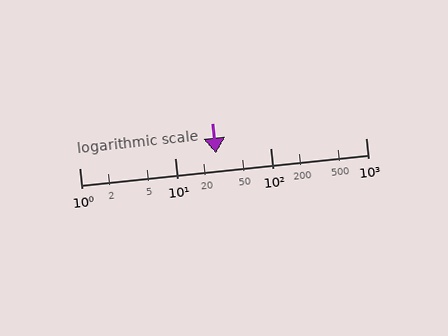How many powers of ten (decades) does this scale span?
The scale spans 3 decades, from 1 to 1000.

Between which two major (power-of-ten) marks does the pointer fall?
The pointer is between 10 and 100.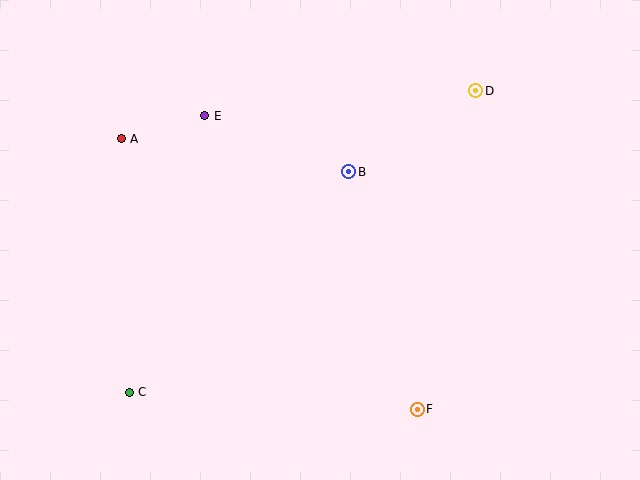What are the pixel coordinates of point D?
Point D is at (476, 91).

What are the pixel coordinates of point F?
Point F is at (417, 409).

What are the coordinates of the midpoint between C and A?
The midpoint between C and A is at (125, 265).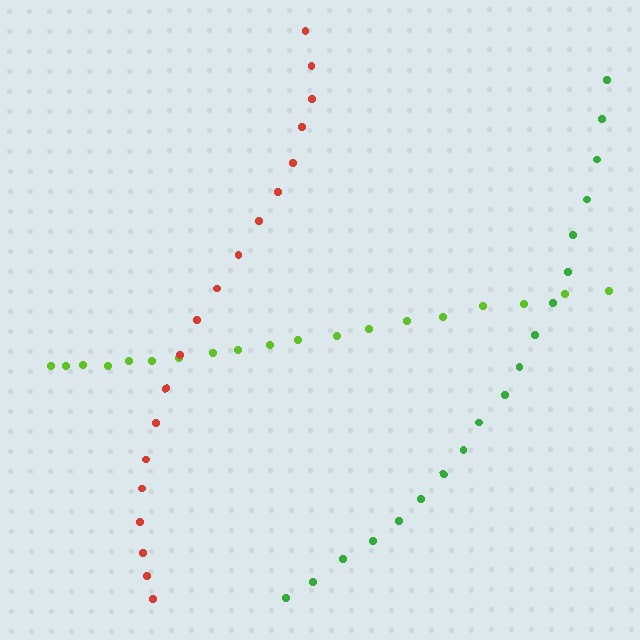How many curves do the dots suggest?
There are 3 distinct paths.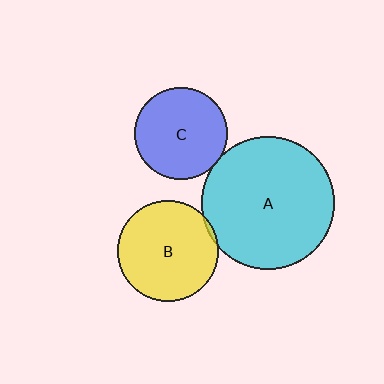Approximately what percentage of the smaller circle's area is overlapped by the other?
Approximately 5%.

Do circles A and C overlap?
Yes.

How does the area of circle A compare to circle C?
Approximately 2.0 times.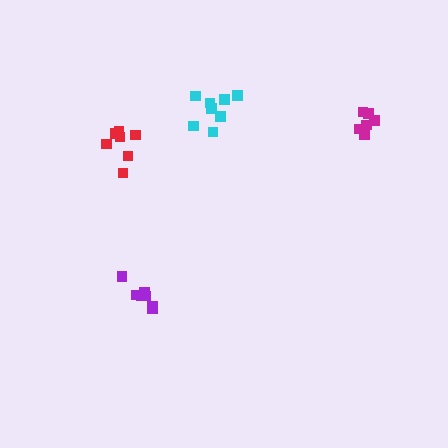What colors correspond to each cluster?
The clusters are colored: cyan, red, magenta, purple.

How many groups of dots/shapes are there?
There are 4 groups.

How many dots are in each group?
Group 1: 8 dots, Group 2: 7 dots, Group 3: 6 dots, Group 4: 7 dots (28 total).